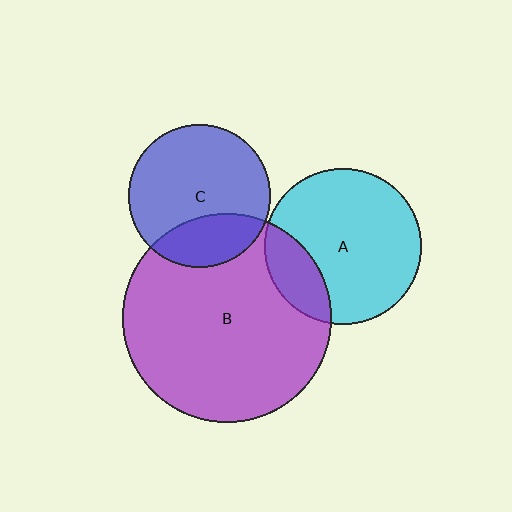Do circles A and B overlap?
Yes.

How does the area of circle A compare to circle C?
Approximately 1.2 times.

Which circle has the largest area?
Circle B (purple).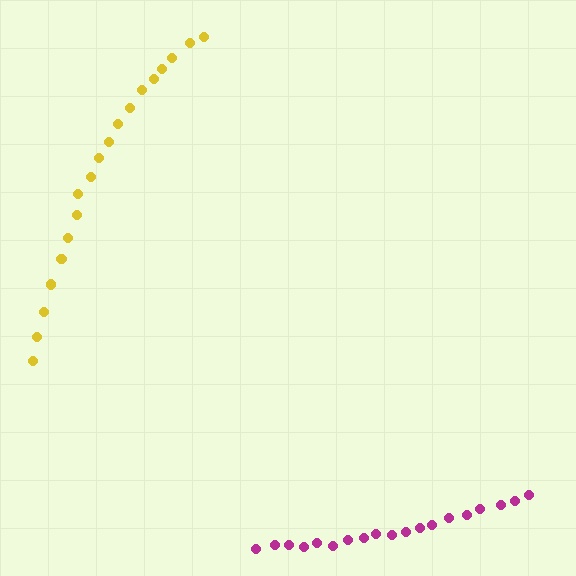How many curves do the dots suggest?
There are 2 distinct paths.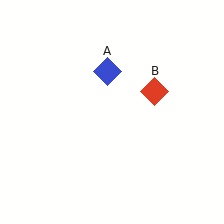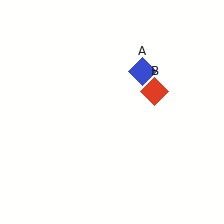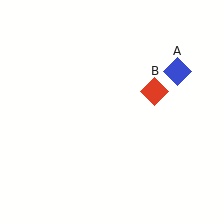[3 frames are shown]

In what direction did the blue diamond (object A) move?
The blue diamond (object A) moved right.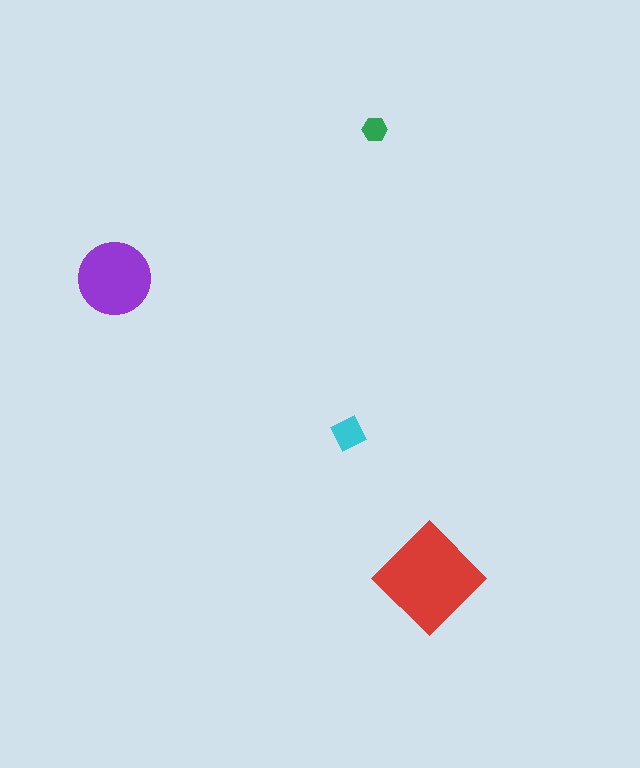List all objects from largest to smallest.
The red diamond, the purple circle, the cyan square, the green hexagon.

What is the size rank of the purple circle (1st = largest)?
2nd.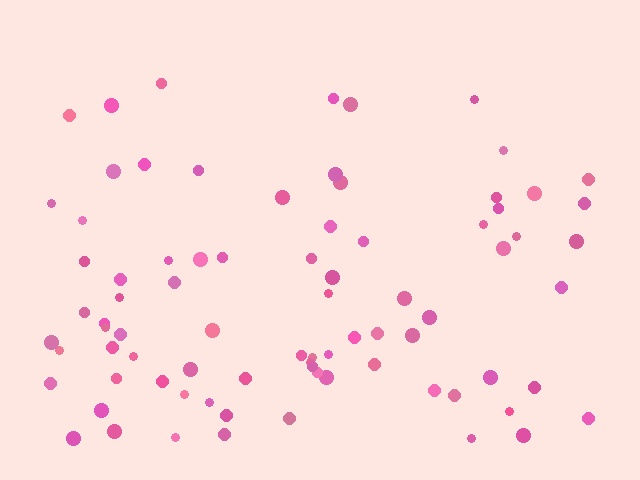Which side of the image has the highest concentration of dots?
The bottom.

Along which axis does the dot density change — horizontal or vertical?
Vertical.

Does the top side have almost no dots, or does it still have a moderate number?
Still a moderate number, just noticeably fewer than the bottom.